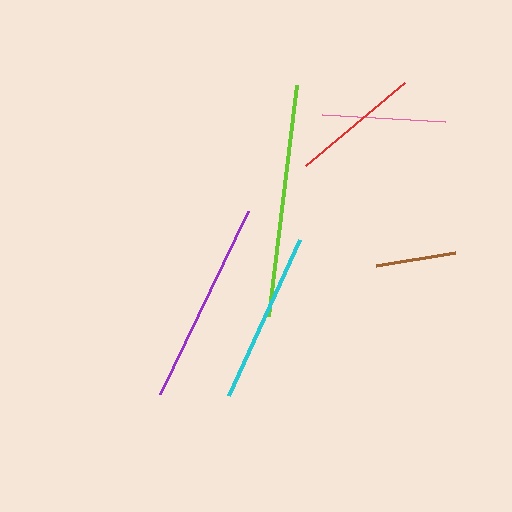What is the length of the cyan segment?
The cyan segment is approximately 171 pixels long.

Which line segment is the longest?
The lime line is the longest at approximately 233 pixels.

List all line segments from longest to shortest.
From longest to shortest: lime, purple, cyan, red, pink, brown.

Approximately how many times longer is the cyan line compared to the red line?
The cyan line is approximately 1.3 times the length of the red line.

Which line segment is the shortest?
The brown line is the shortest at approximately 81 pixels.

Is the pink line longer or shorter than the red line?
The red line is longer than the pink line.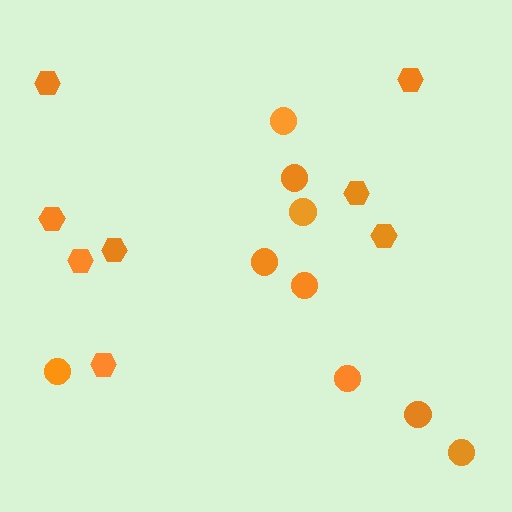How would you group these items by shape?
There are 2 groups: one group of hexagons (8) and one group of circles (9).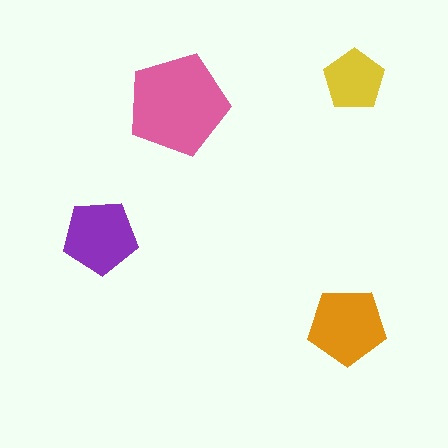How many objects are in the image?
There are 4 objects in the image.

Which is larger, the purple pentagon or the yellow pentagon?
The purple one.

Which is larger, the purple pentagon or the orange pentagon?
The orange one.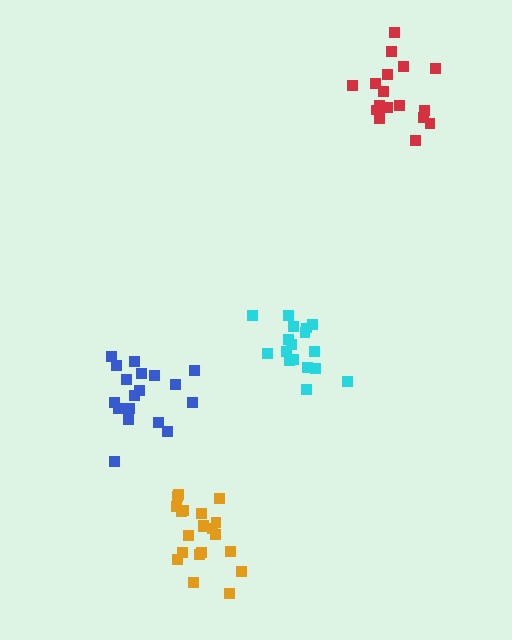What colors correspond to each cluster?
The clusters are colored: blue, orange, red, cyan.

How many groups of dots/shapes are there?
There are 4 groups.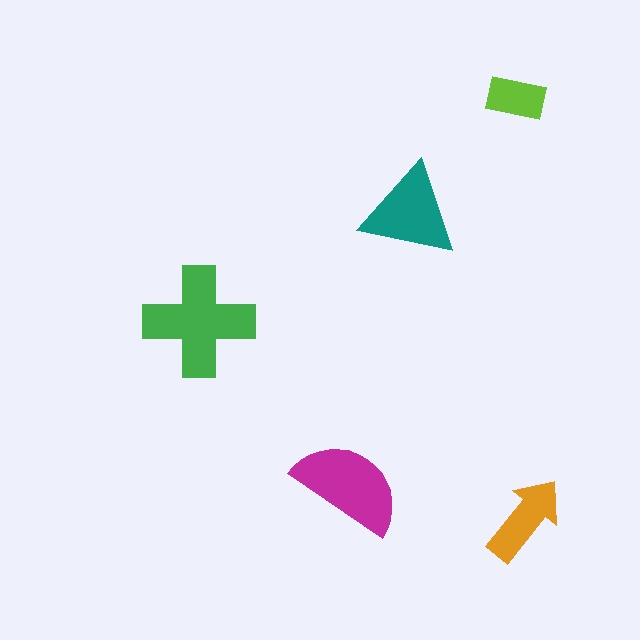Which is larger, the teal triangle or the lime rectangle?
The teal triangle.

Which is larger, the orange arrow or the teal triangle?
The teal triangle.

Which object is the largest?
The green cross.